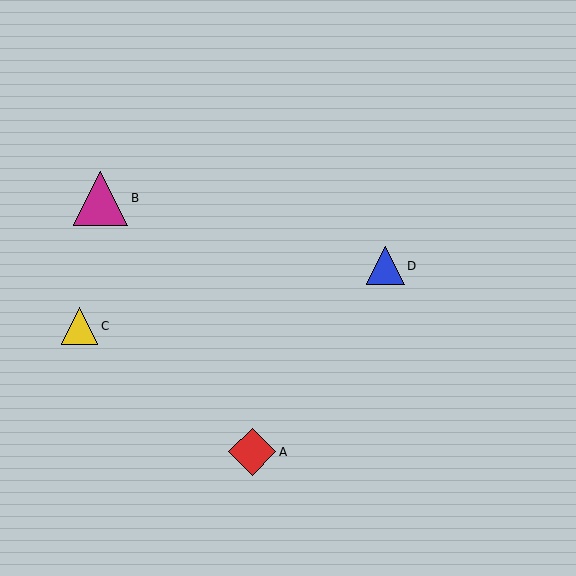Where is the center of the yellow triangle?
The center of the yellow triangle is at (79, 326).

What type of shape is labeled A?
Shape A is a red diamond.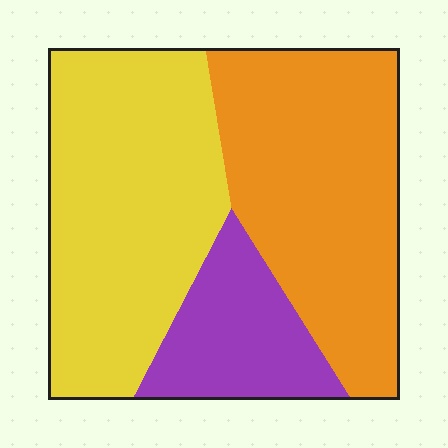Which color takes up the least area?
Purple, at roughly 15%.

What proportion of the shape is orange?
Orange covers around 40% of the shape.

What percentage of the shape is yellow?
Yellow covers roughly 45% of the shape.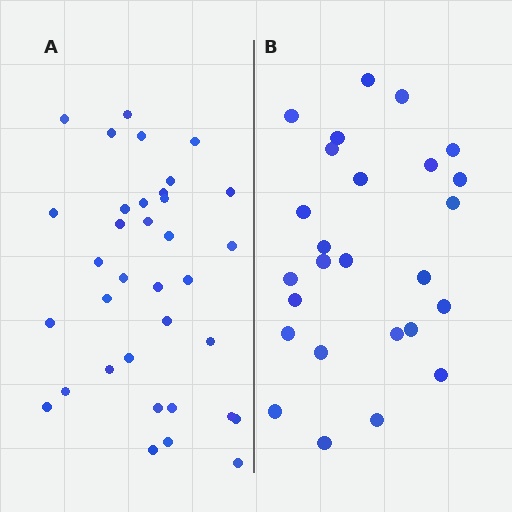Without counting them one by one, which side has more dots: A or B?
Region A (the left region) has more dots.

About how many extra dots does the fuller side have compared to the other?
Region A has roughly 8 or so more dots than region B.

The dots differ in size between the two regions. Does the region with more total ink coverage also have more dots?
No. Region B has more total ink coverage because its dots are larger, but region A actually contains more individual dots. Total area can be misleading — the number of items is what matters here.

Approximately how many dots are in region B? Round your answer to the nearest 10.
About 30 dots. (The exact count is 26, which rounds to 30.)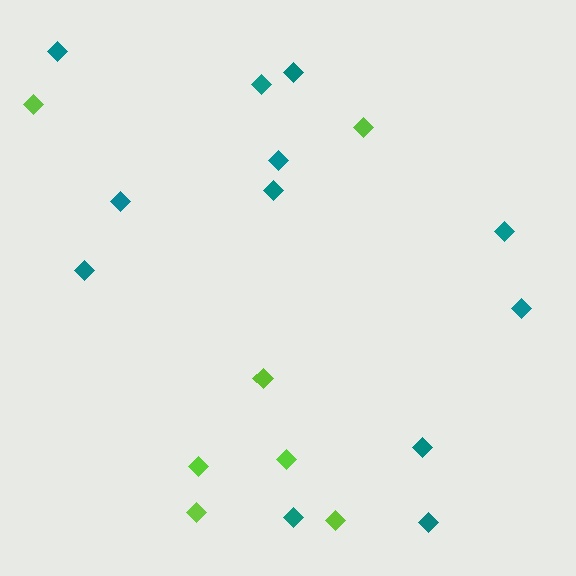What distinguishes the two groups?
There are 2 groups: one group of lime diamonds (7) and one group of teal diamonds (12).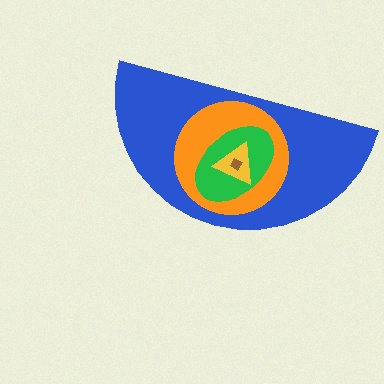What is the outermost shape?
The blue semicircle.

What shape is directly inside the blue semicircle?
The orange circle.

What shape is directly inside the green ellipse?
The yellow triangle.